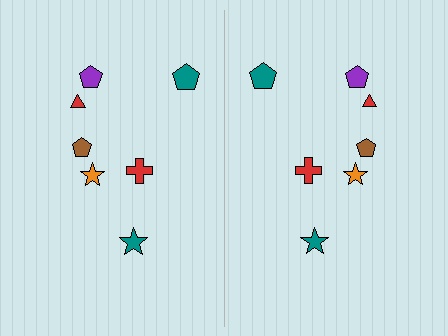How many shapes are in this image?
There are 14 shapes in this image.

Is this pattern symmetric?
Yes, this pattern has bilateral (reflection) symmetry.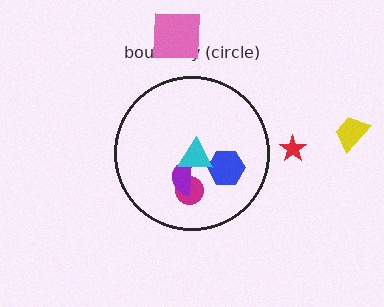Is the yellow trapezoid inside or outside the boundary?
Outside.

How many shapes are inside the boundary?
4 inside, 3 outside.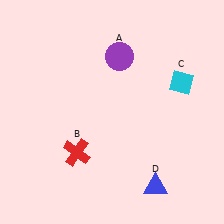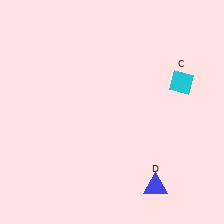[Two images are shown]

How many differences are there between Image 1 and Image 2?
There are 2 differences between the two images.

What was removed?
The purple circle (A), the red cross (B) were removed in Image 2.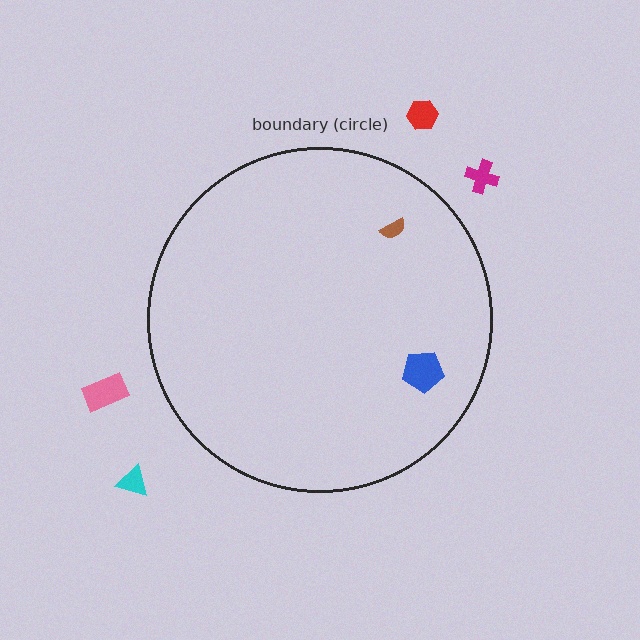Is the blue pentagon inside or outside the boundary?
Inside.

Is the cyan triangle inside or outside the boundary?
Outside.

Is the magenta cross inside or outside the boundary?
Outside.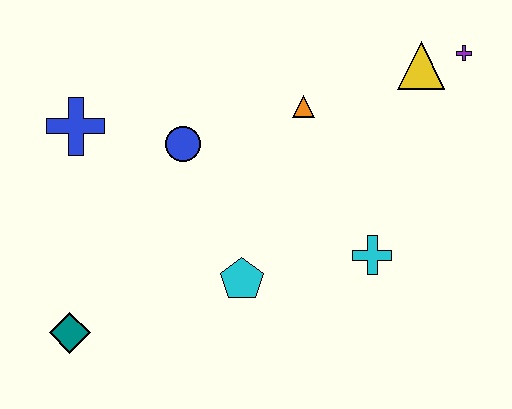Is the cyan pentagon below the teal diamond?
No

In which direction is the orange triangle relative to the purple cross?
The orange triangle is to the left of the purple cross.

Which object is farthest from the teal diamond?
The purple cross is farthest from the teal diamond.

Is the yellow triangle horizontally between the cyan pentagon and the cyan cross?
No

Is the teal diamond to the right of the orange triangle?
No